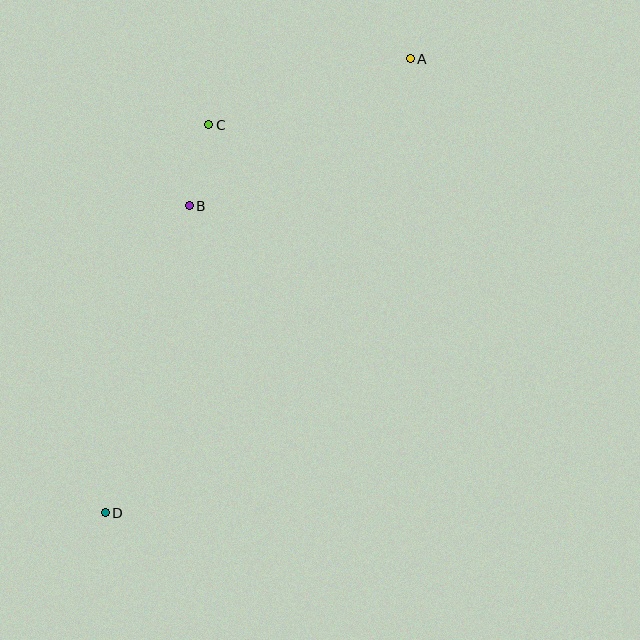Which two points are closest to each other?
Points B and C are closest to each other.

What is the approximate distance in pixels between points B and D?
The distance between B and D is approximately 318 pixels.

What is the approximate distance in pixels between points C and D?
The distance between C and D is approximately 401 pixels.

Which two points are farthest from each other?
Points A and D are farthest from each other.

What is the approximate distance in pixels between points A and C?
The distance between A and C is approximately 212 pixels.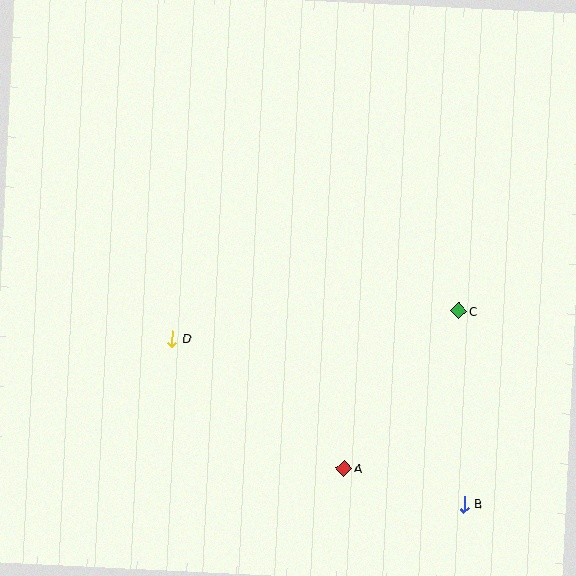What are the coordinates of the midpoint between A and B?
The midpoint between A and B is at (404, 486).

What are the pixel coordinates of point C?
Point C is at (459, 311).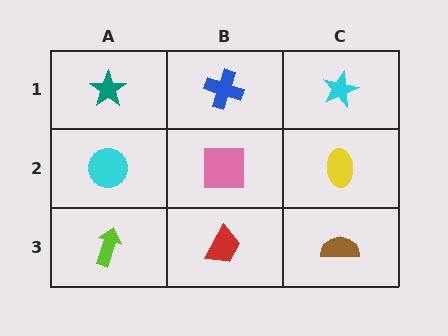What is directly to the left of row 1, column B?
A teal star.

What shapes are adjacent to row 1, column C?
A yellow ellipse (row 2, column C), a blue cross (row 1, column B).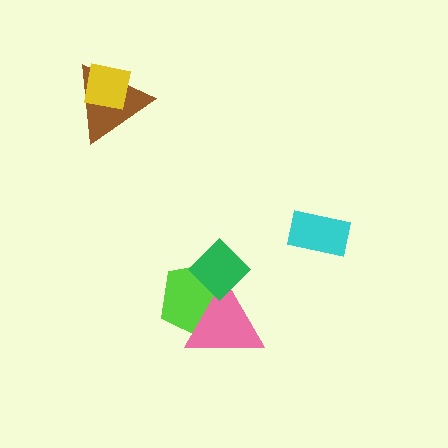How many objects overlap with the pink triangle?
2 objects overlap with the pink triangle.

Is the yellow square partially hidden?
No, no other shape covers it.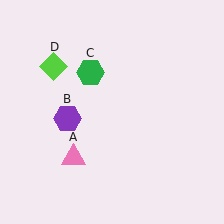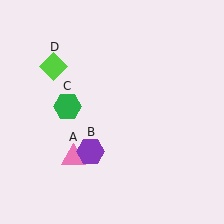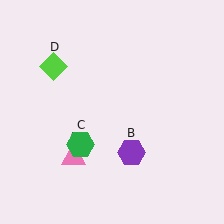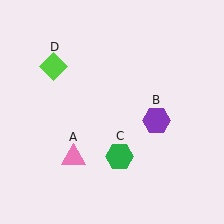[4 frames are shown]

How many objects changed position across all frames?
2 objects changed position: purple hexagon (object B), green hexagon (object C).